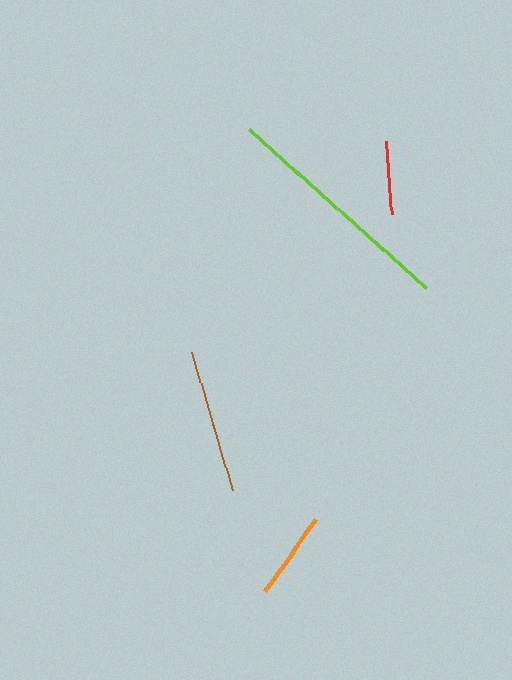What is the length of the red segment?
The red segment is approximately 74 pixels long.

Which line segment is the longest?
The lime line is the longest at approximately 239 pixels.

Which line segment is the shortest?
The red line is the shortest at approximately 74 pixels.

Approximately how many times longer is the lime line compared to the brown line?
The lime line is approximately 1.7 times the length of the brown line.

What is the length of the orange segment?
The orange segment is approximately 88 pixels long.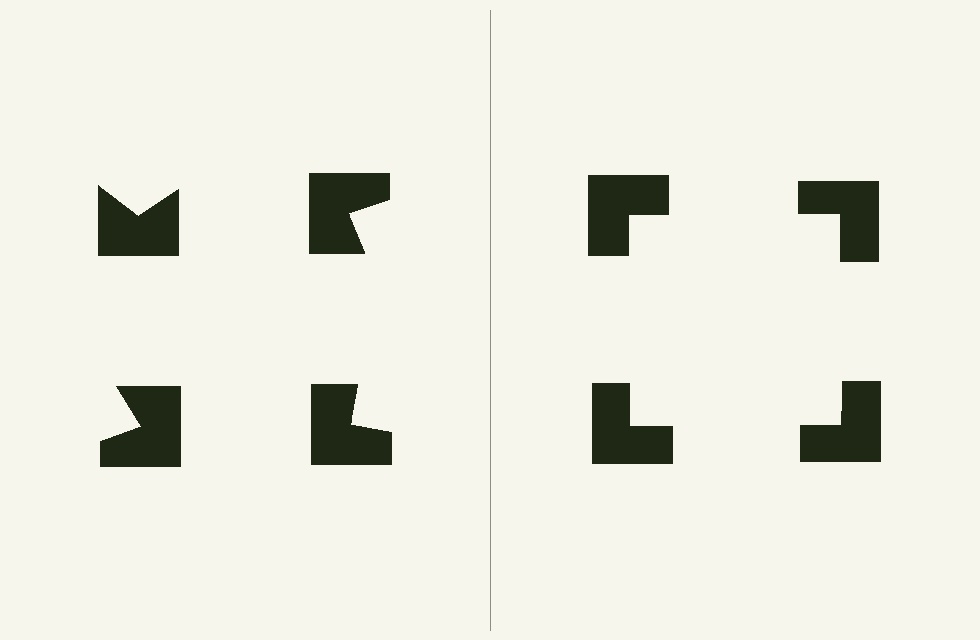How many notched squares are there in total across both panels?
8 — 4 on each side.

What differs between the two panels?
The notched squares are positioned identically on both sides; only the wedge orientations differ. On the right they align to a square; on the left they are misaligned.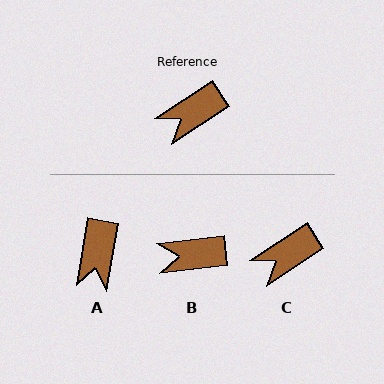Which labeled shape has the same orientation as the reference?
C.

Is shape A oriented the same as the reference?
No, it is off by about 47 degrees.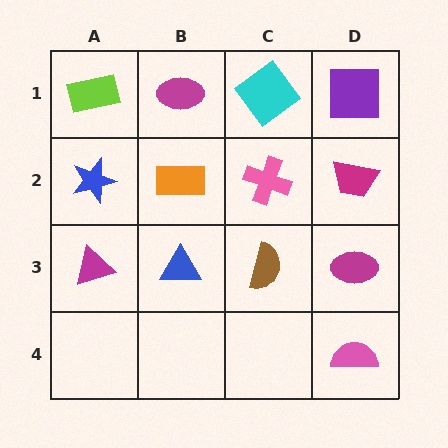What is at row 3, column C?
A brown semicircle.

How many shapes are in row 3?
4 shapes.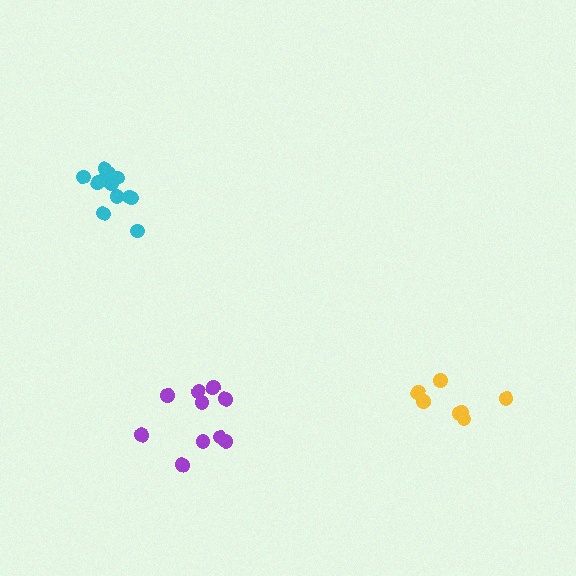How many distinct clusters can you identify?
There are 3 distinct clusters.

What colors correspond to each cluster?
The clusters are colored: yellow, purple, cyan.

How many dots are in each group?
Group 1: 7 dots, Group 2: 10 dots, Group 3: 12 dots (29 total).